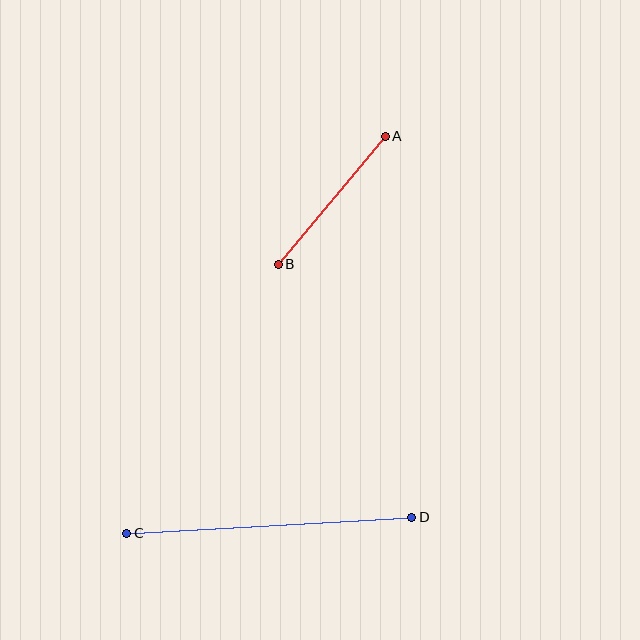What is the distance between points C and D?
The distance is approximately 285 pixels.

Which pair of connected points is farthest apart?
Points C and D are farthest apart.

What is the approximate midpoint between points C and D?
The midpoint is at approximately (269, 525) pixels.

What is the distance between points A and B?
The distance is approximately 167 pixels.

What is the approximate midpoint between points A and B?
The midpoint is at approximately (332, 200) pixels.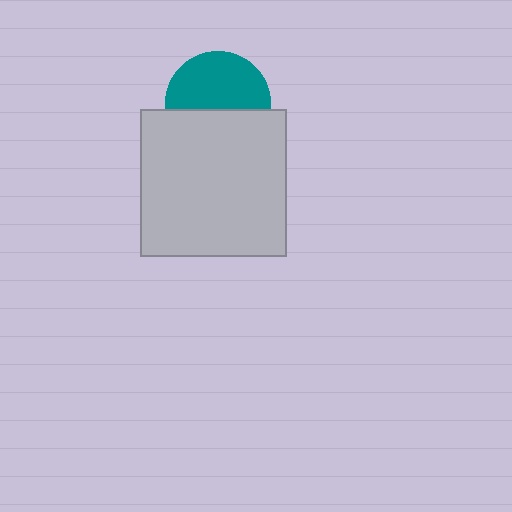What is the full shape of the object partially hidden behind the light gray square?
The partially hidden object is a teal circle.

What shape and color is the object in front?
The object in front is a light gray square.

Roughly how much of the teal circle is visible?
About half of it is visible (roughly 57%).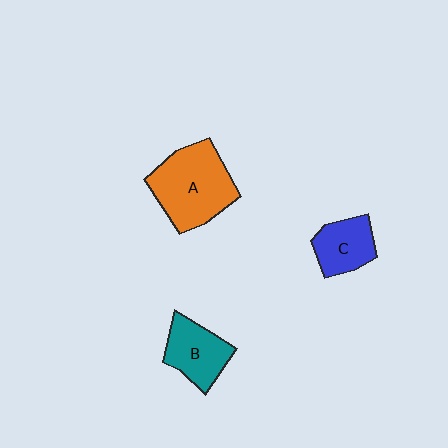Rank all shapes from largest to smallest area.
From largest to smallest: A (orange), B (teal), C (blue).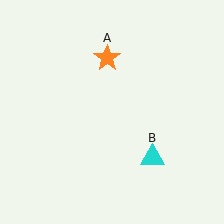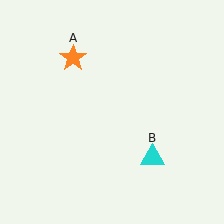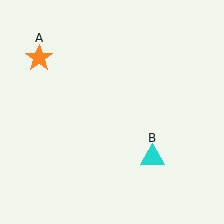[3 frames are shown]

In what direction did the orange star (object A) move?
The orange star (object A) moved left.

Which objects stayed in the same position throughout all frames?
Cyan triangle (object B) remained stationary.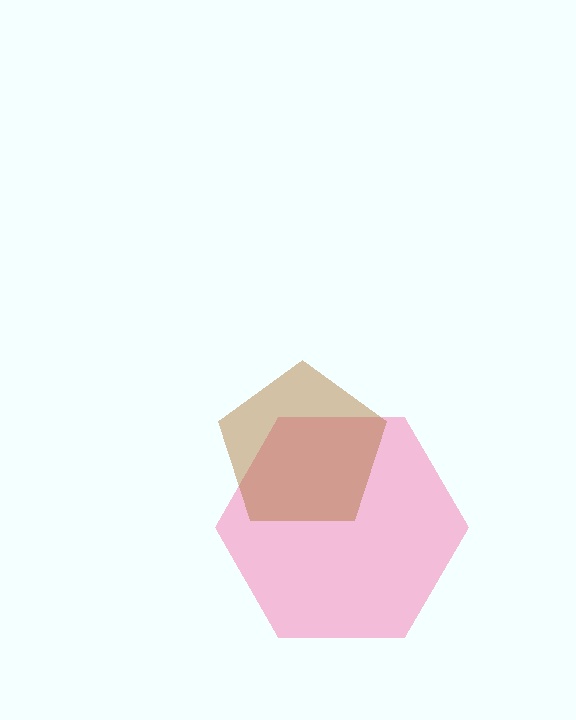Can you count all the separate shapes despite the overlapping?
Yes, there are 2 separate shapes.